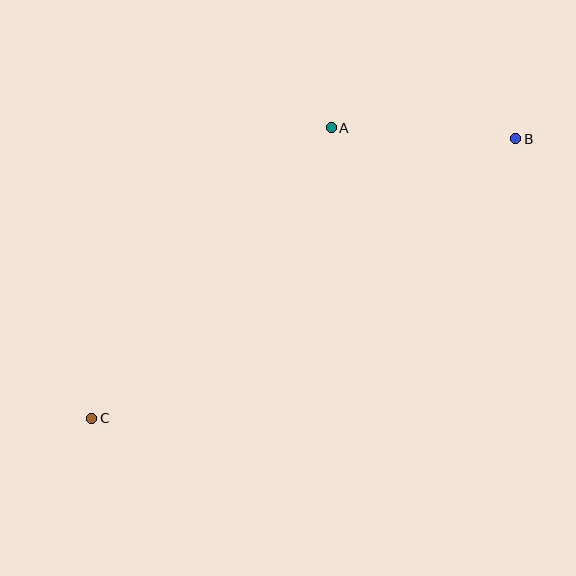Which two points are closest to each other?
Points A and B are closest to each other.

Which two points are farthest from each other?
Points B and C are farthest from each other.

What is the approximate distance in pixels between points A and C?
The distance between A and C is approximately 377 pixels.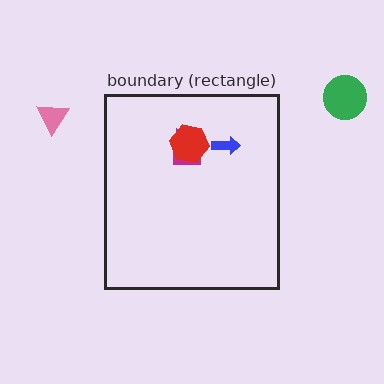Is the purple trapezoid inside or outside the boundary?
Inside.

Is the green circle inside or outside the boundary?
Outside.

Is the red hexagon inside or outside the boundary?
Inside.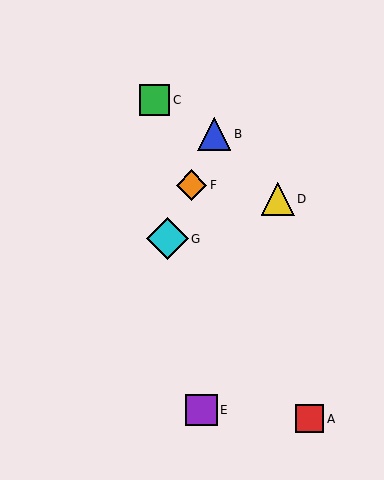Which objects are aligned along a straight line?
Objects B, F, G are aligned along a straight line.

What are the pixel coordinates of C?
Object C is at (155, 100).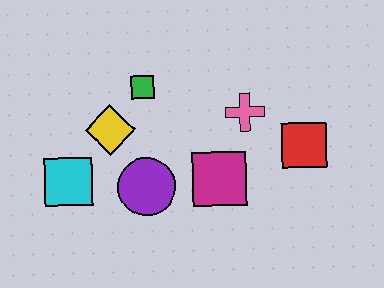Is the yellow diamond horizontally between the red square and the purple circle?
No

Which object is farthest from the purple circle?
The red square is farthest from the purple circle.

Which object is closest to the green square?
The yellow diamond is closest to the green square.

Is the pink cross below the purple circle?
No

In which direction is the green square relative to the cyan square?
The green square is above the cyan square.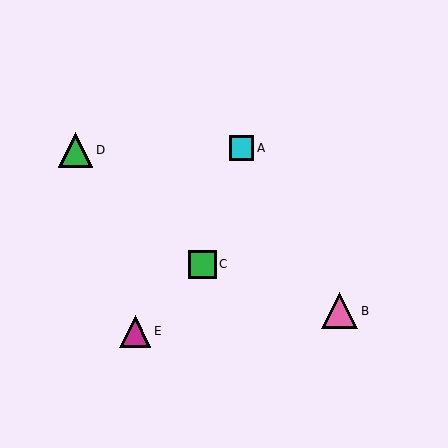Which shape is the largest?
The pink triangle (labeled B) is the largest.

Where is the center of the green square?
The center of the green square is at (202, 264).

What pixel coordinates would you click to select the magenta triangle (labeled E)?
Click at (135, 331) to select the magenta triangle E.